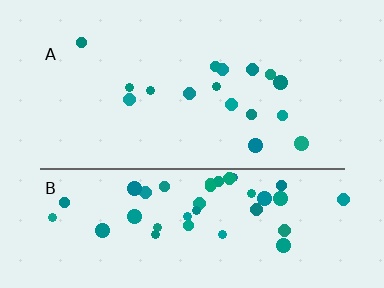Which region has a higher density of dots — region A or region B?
B (the bottom).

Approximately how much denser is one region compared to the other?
Approximately 2.8× — region B over region A.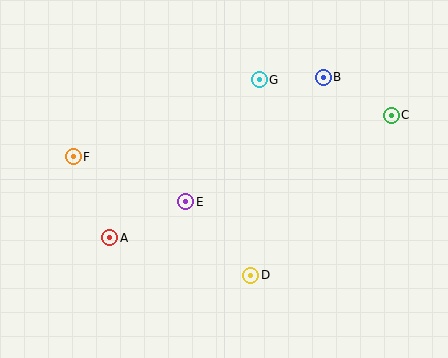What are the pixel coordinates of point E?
Point E is at (186, 202).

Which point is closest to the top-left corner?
Point F is closest to the top-left corner.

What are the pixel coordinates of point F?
Point F is at (73, 157).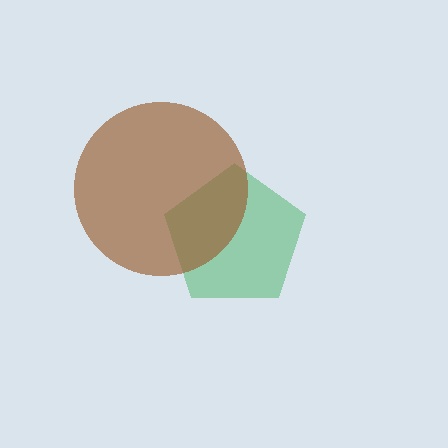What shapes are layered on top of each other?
The layered shapes are: a green pentagon, a brown circle.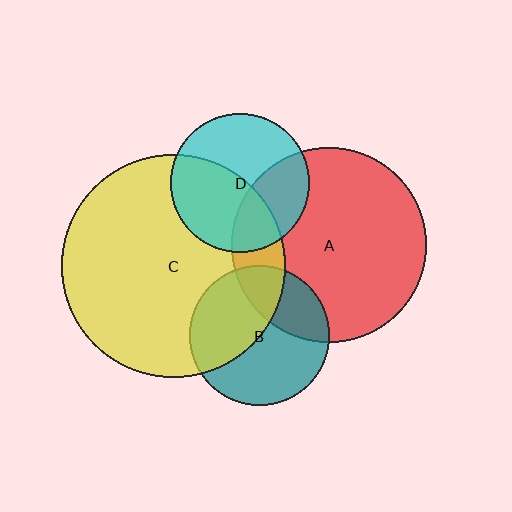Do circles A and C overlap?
Yes.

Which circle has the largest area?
Circle C (yellow).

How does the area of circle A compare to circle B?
Approximately 1.9 times.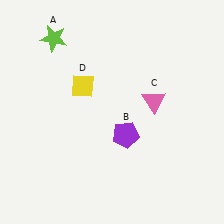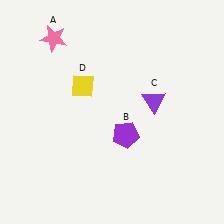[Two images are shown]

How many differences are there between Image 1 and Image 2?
There are 2 differences between the two images.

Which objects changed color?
A changed from lime to pink. C changed from pink to purple.